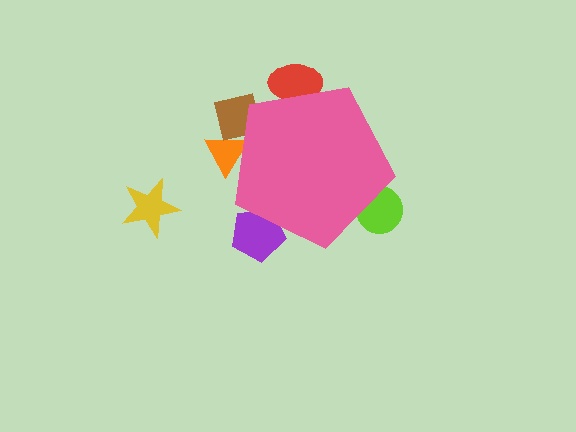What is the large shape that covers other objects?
A pink pentagon.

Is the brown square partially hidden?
Yes, the brown square is partially hidden behind the pink pentagon.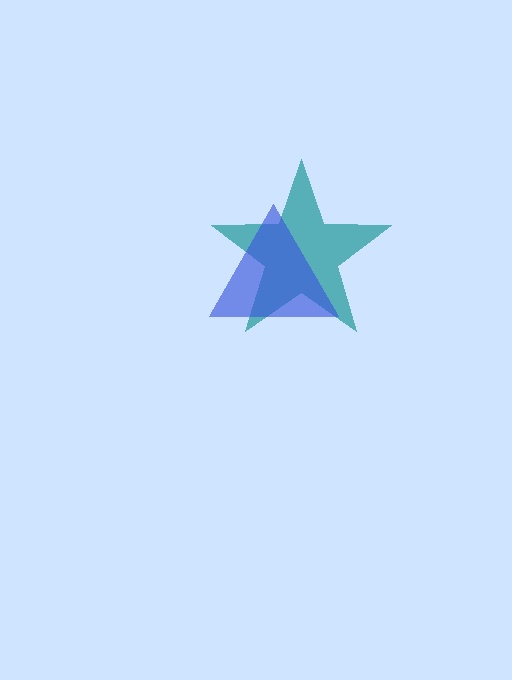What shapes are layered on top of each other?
The layered shapes are: a teal star, a blue triangle.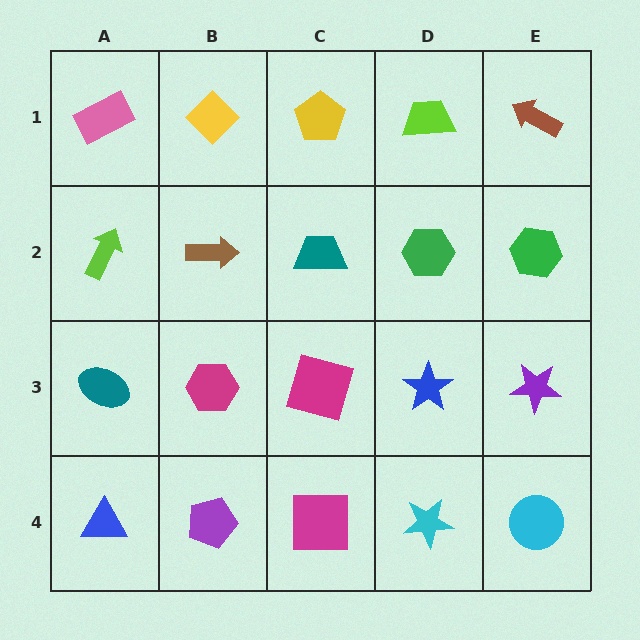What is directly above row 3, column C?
A teal trapezoid.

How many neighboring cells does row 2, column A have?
3.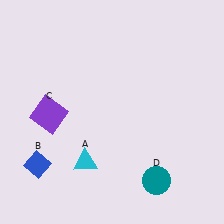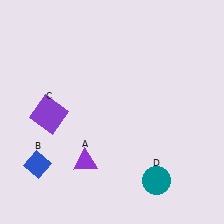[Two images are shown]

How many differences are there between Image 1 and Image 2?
There is 1 difference between the two images.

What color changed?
The triangle (A) changed from cyan in Image 1 to purple in Image 2.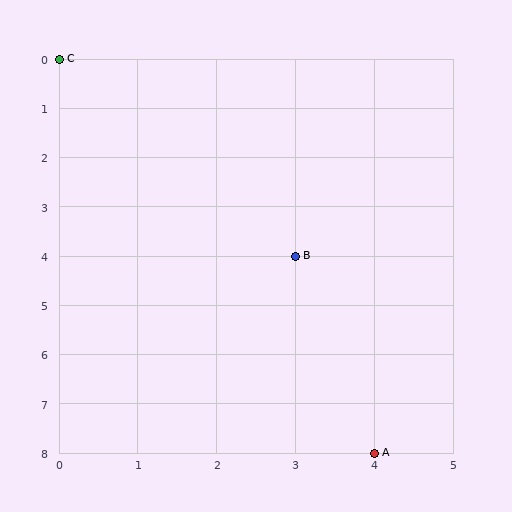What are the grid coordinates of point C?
Point C is at grid coordinates (0, 0).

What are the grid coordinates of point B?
Point B is at grid coordinates (3, 4).